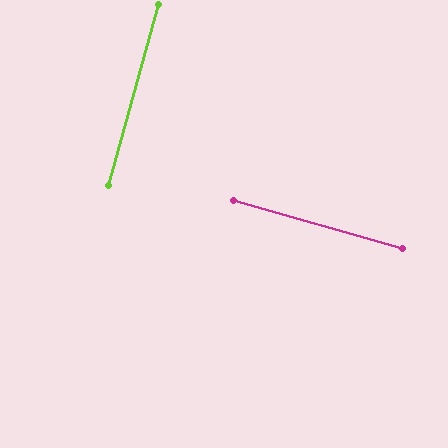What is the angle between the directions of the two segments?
Approximately 90 degrees.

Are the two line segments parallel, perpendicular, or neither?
Perpendicular — they meet at approximately 90°.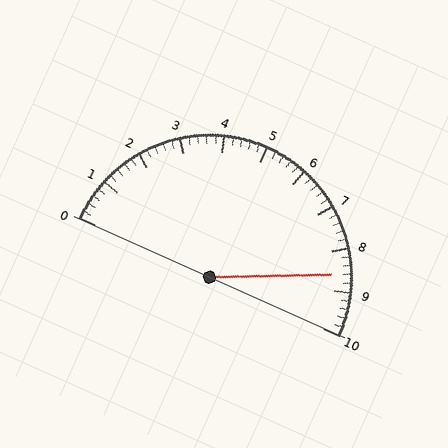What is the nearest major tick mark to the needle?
The nearest major tick mark is 9.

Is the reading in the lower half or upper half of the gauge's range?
The reading is in the upper half of the range (0 to 10).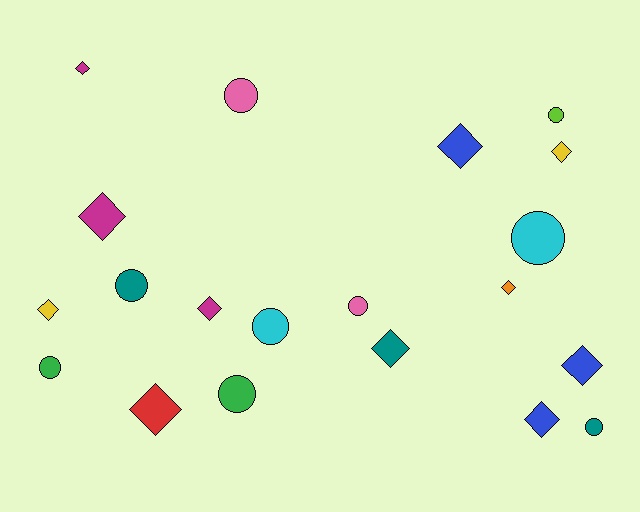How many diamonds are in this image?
There are 11 diamonds.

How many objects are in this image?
There are 20 objects.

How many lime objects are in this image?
There is 1 lime object.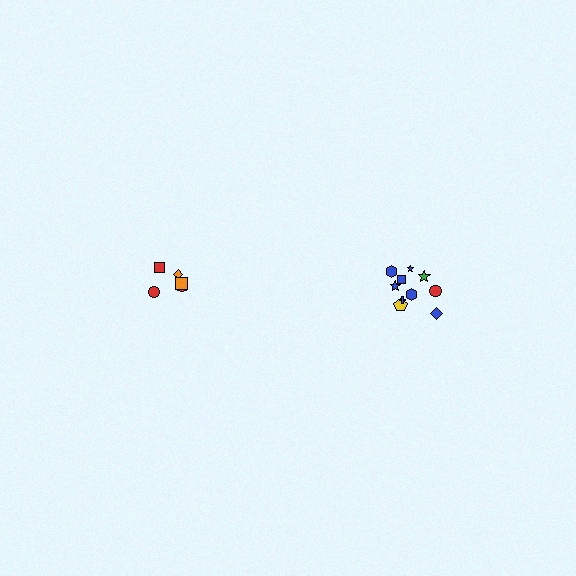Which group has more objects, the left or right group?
The right group.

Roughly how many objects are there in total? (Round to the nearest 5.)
Roughly 15 objects in total.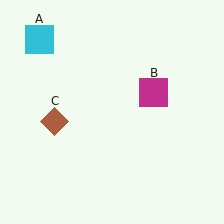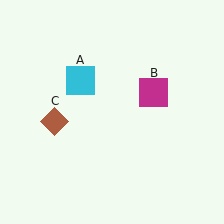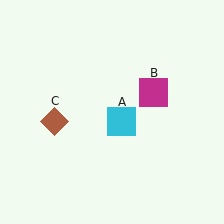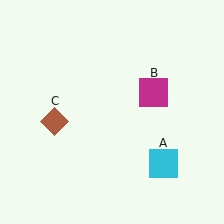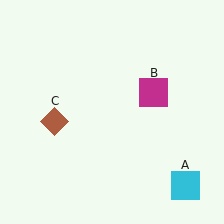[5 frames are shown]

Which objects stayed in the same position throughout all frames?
Magenta square (object B) and brown diamond (object C) remained stationary.